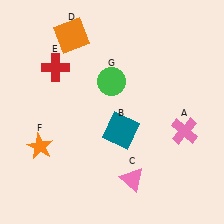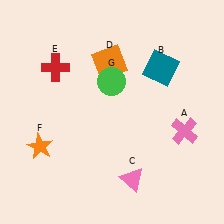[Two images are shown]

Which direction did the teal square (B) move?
The teal square (B) moved up.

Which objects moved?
The objects that moved are: the teal square (B), the orange square (D).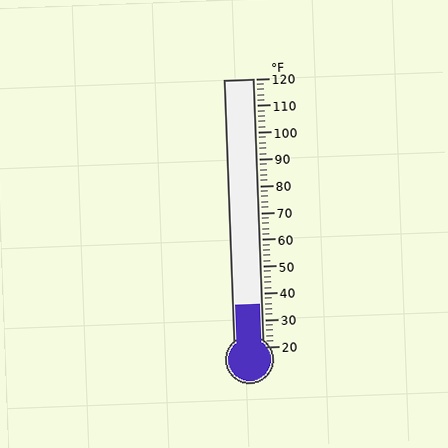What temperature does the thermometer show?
The thermometer shows approximately 36°F.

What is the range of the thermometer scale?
The thermometer scale ranges from 20°F to 120°F.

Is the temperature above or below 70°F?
The temperature is below 70°F.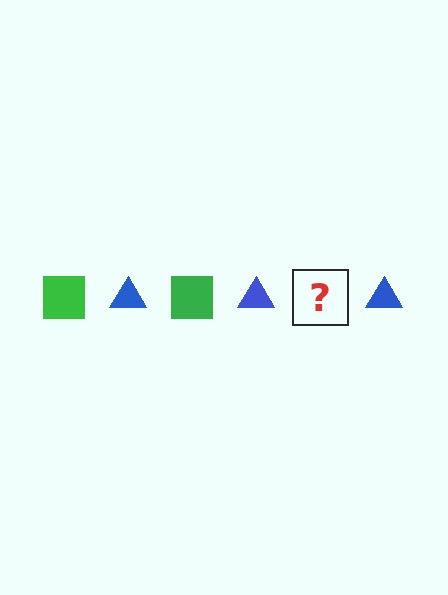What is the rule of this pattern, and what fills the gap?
The rule is that the pattern alternates between green square and blue triangle. The gap should be filled with a green square.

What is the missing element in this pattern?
The missing element is a green square.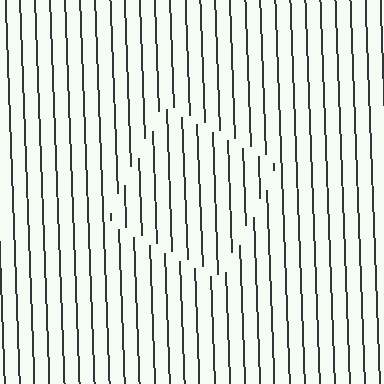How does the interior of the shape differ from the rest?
The interior of the shape contains the same grating, shifted by half a period — the contour is defined by the phase discontinuity where line-ends from the inner and outer gratings abut.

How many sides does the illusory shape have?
4 sides — the line-ends trace a square.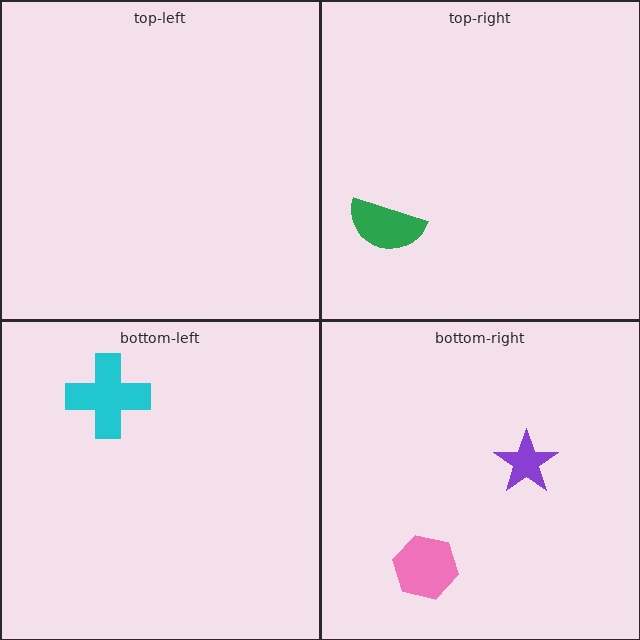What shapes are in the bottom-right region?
The pink hexagon, the purple star.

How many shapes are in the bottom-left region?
1.